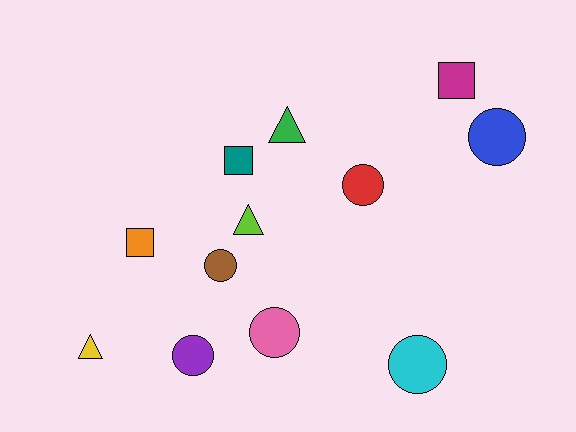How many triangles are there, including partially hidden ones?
There are 3 triangles.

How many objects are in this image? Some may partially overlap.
There are 12 objects.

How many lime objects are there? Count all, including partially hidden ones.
There is 1 lime object.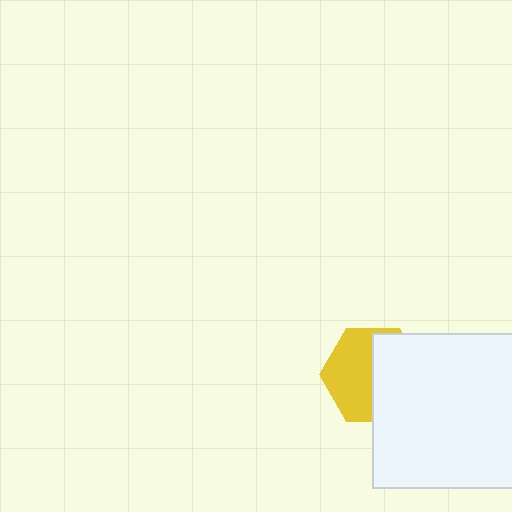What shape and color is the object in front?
The object in front is a white square.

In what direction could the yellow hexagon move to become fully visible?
The yellow hexagon could move left. That would shift it out from behind the white square entirely.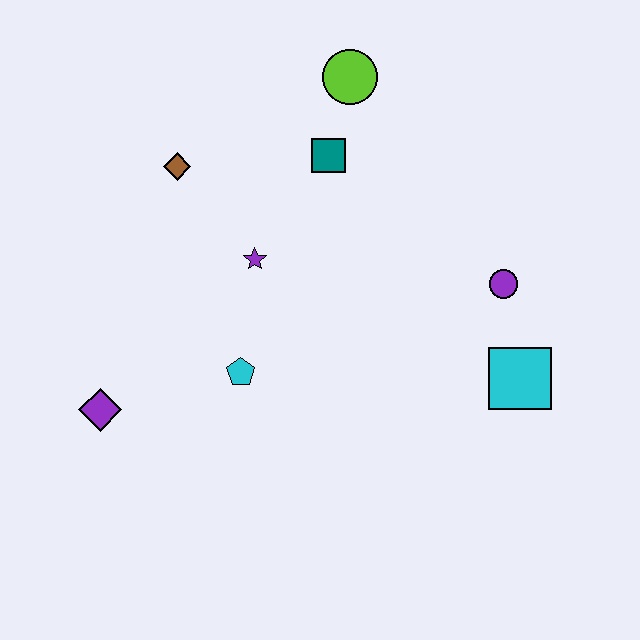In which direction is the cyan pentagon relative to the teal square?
The cyan pentagon is below the teal square.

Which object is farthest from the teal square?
The purple diamond is farthest from the teal square.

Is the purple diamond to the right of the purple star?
No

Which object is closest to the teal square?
The lime circle is closest to the teal square.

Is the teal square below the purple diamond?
No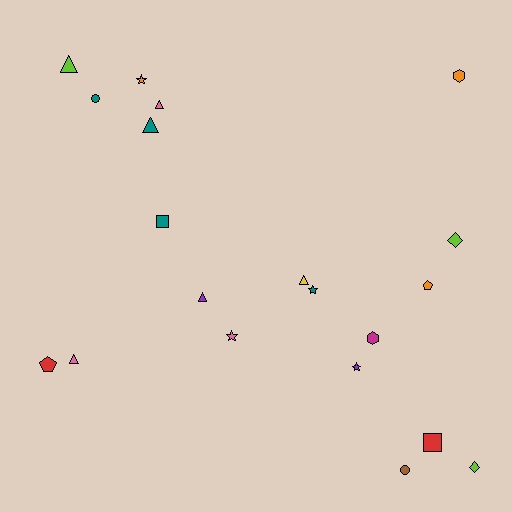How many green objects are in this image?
There are no green objects.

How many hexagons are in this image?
There are 2 hexagons.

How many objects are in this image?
There are 20 objects.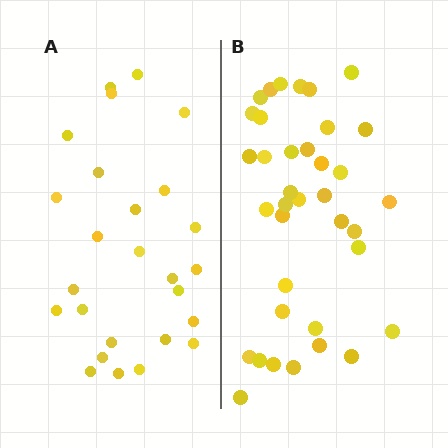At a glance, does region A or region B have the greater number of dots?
Region B (the right region) has more dots.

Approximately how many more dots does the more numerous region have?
Region B has roughly 12 or so more dots than region A.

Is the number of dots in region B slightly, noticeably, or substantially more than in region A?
Region B has noticeably more, but not dramatically so. The ratio is roughly 1.4 to 1.